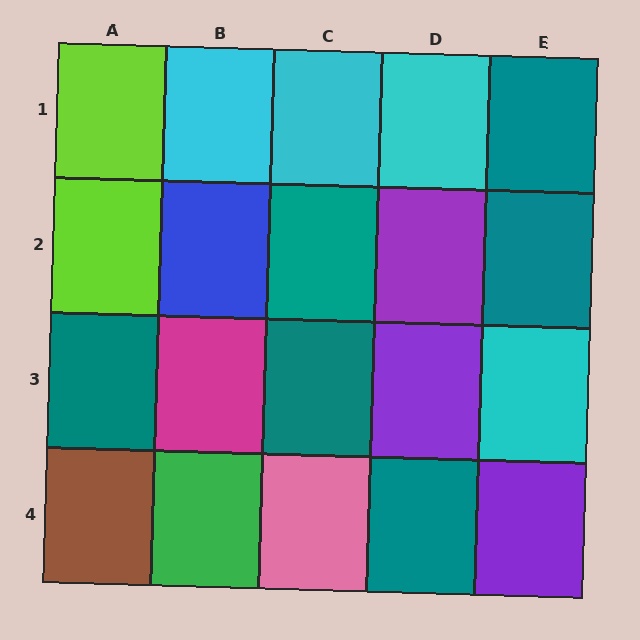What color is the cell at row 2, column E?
Teal.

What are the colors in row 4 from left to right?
Brown, green, pink, teal, purple.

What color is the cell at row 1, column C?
Cyan.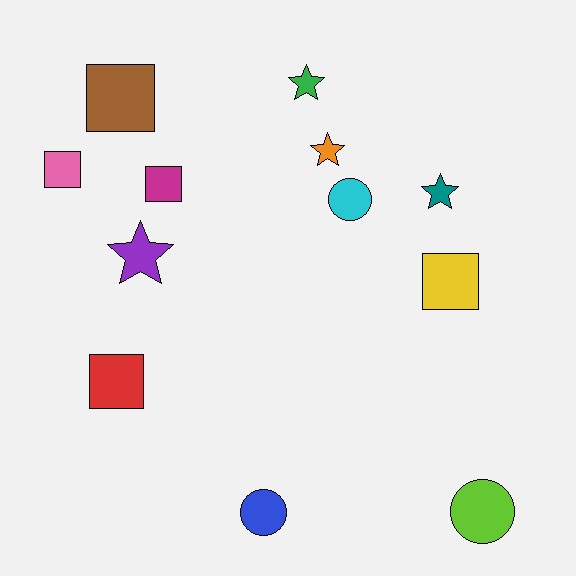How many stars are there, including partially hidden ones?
There are 4 stars.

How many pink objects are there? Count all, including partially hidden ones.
There is 1 pink object.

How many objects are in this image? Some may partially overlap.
There are 12 objects.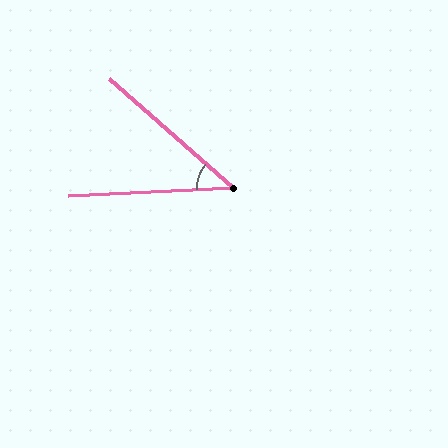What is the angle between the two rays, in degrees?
Approximately 44 degrees.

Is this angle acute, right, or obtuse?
It is acute.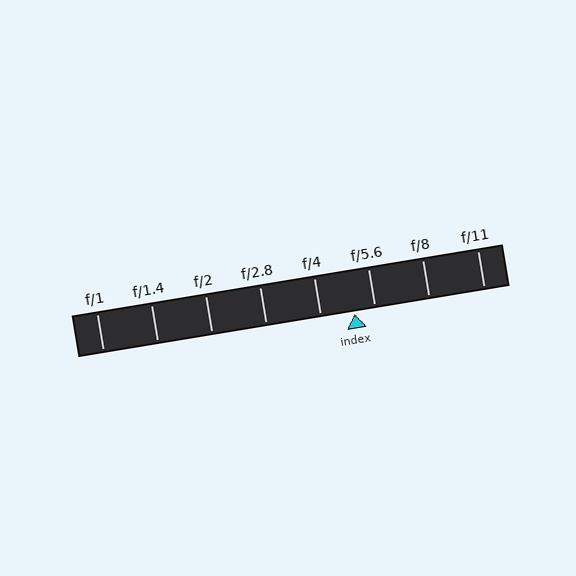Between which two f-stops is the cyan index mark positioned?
The index mark is between f/4 and f/5.6.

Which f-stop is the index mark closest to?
The index mark is closest to f/5.6.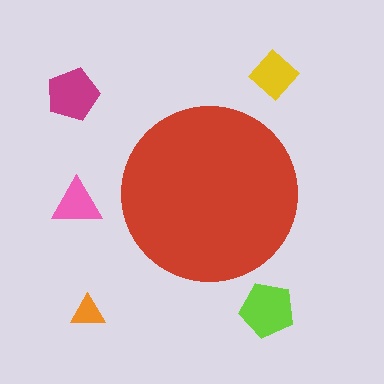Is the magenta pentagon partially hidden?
No, the magenta pentagon is fully visible.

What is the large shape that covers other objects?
A red circle.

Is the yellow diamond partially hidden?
No, the yellow diamond is fully visible.